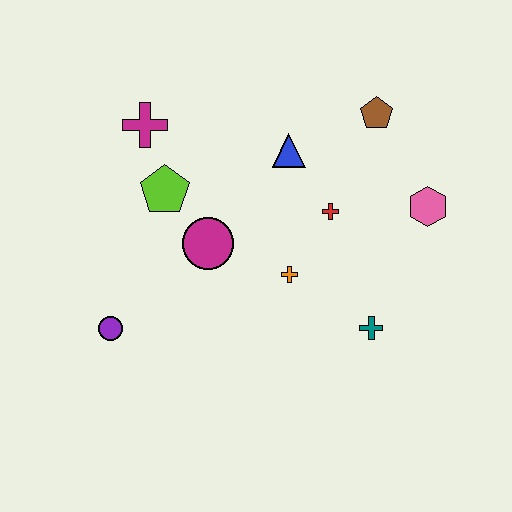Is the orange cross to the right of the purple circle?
Yes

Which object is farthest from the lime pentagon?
The pink hexagon is farthest from the lime pentagon.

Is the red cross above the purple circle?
Yes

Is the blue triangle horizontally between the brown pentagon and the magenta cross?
Yes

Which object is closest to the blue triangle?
The red cross is closest to the blue triangle.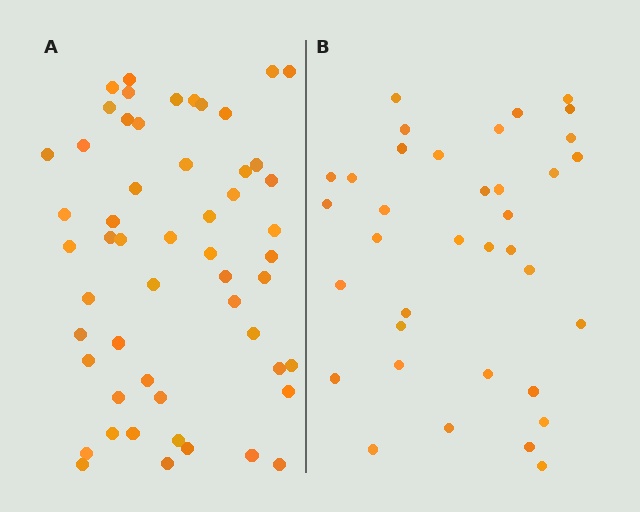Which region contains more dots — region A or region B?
Region A (the left region) has more dots.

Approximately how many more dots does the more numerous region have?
Region A has approximately 20 more dots than region B.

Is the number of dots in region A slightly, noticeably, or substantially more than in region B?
Region A has substantially more. The ratio is roughly 1.5 to 1.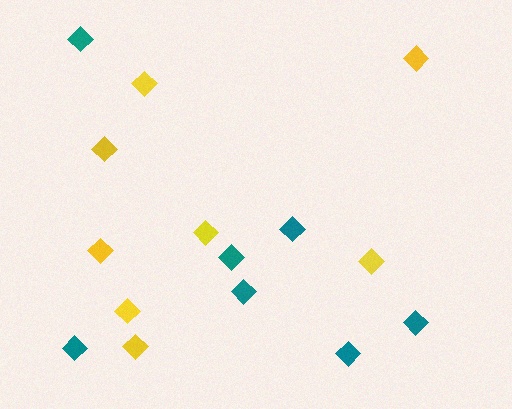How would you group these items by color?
There are 2 groups: one group of teal diamonds (7) and one group of yellow diamonds (8).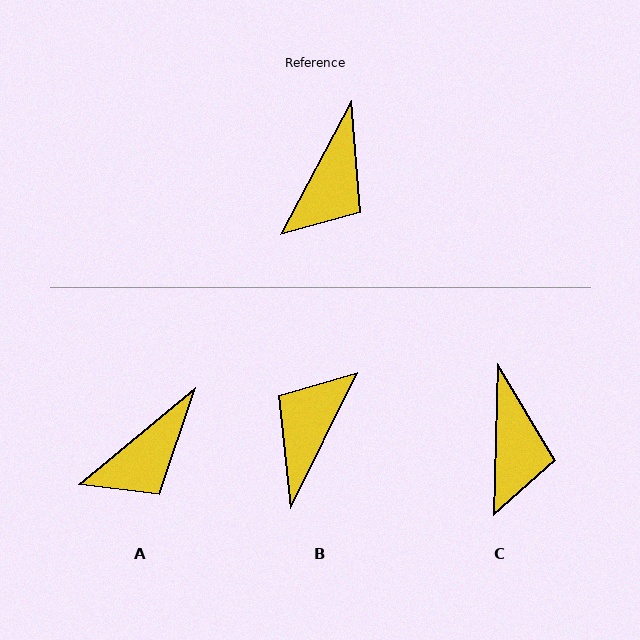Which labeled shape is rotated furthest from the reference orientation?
B, about 178 degrees away.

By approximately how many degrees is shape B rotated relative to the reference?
Approximately 178 degrees clockwise.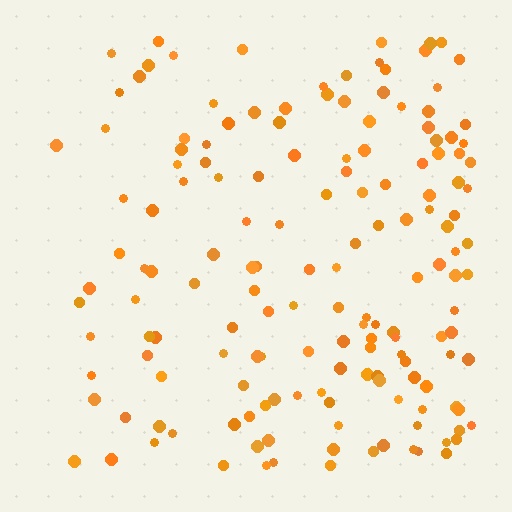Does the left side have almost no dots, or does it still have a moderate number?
Still a moderate number, just noticeably fewer than the right.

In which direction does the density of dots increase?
From left to right, with the right side densest.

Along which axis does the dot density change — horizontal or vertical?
Horizontal.